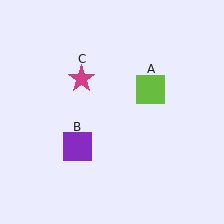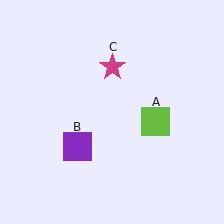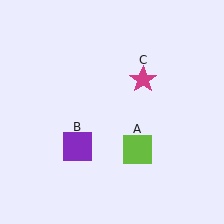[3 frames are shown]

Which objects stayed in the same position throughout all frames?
Purple square (object B) remained stationary.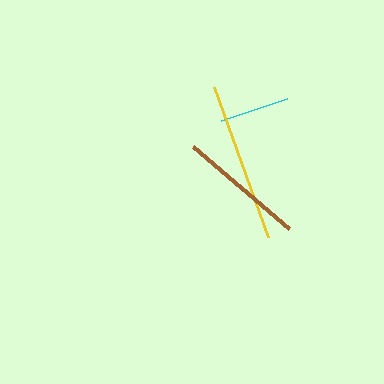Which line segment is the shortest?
The cyan line is the shortest at approximately 70 pixels.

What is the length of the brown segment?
The brown segment is approximately 127 pixels long.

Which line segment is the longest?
The yellow line is the longest at approximately 159 pixels.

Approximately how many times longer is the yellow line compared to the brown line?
The yellow line is approximately 1.3 times the length of the brown line.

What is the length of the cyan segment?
The cyan segment is approximately 70 pixels long.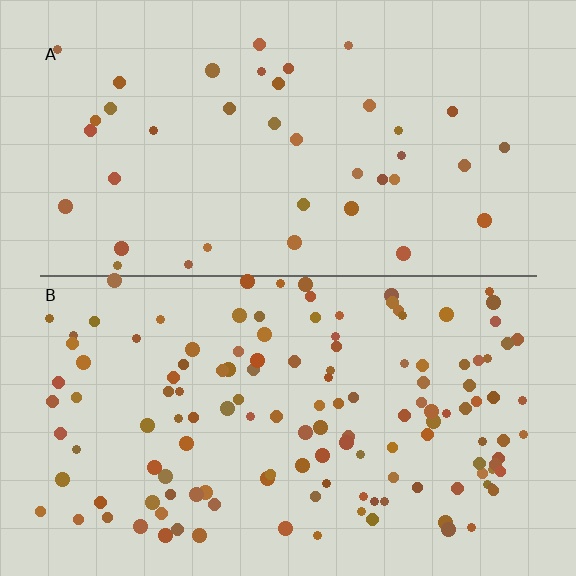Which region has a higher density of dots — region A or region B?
B (the bottom).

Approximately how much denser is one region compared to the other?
Approximately 3.4× — region B over region A.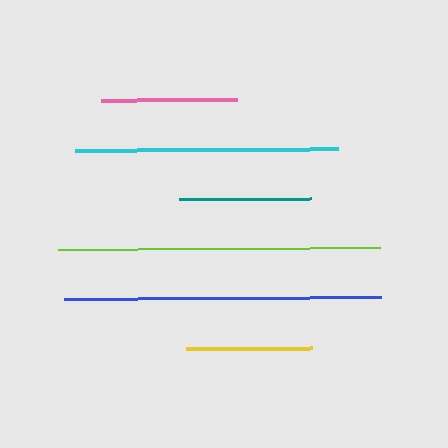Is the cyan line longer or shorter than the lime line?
The lime line is longer than the cyan line.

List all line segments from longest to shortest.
From longest to shortest: lime, blue, cyan, pink, teal, yellow.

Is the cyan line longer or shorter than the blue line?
The blue line is longer than the cyan line.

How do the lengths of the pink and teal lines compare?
The pink and teal lines are approximately the same length.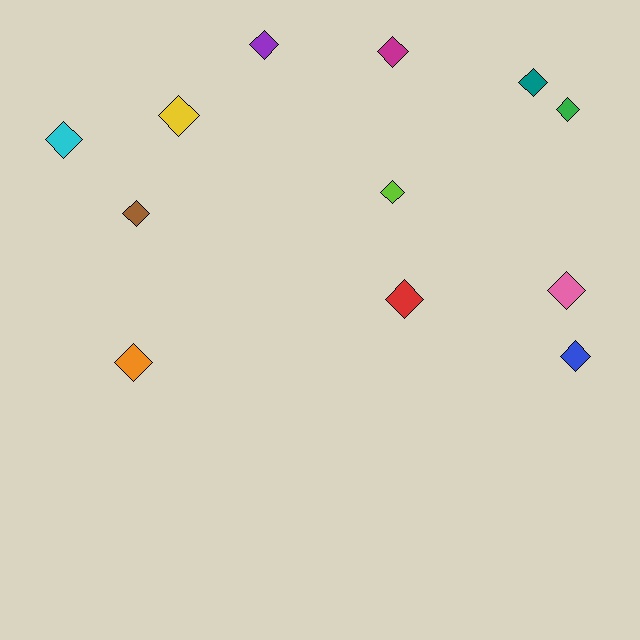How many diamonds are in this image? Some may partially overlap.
There are 12 diamonds.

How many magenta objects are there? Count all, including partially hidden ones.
There is 1 magenta object.